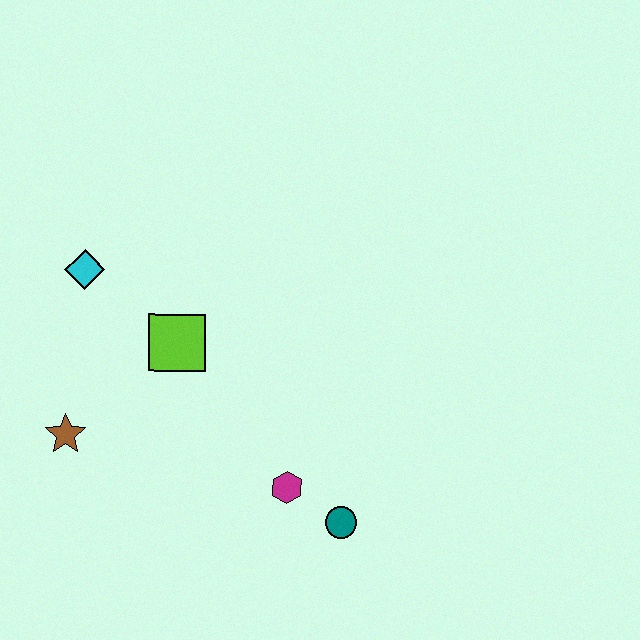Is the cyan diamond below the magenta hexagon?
No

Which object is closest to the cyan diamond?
The lime square is closest to the cyan diamond.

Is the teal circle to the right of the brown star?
Yes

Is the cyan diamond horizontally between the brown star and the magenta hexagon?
Yes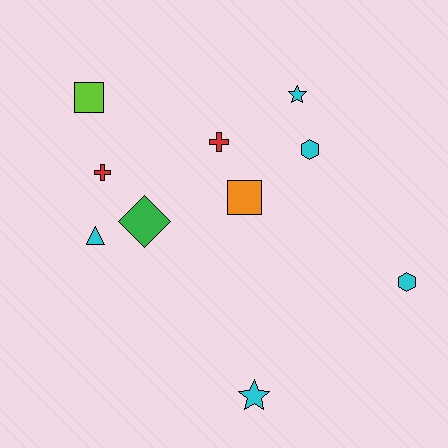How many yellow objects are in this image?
There are no yellow objects.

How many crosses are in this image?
There are 2 crosses.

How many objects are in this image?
There are 10 objects.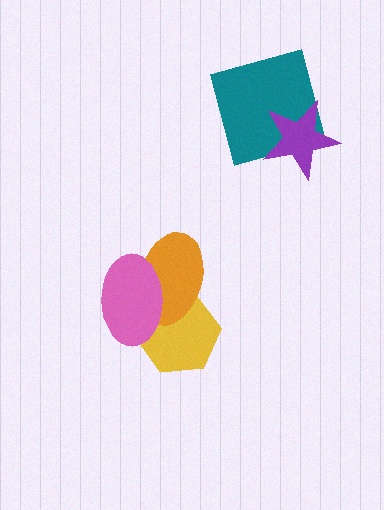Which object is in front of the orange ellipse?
The pink ellipse is in front of the orange ellipse.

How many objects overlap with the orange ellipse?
2 objects overlap with the orange ellipse.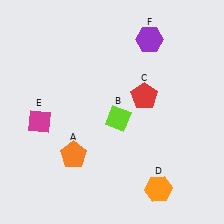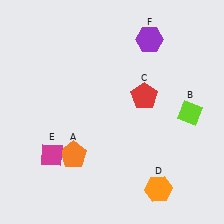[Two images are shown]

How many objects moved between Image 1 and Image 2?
2 objects moved between the two images.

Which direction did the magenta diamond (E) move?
The magenta diamond (E) moved down.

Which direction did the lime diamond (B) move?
The lime diamond (B) moved right.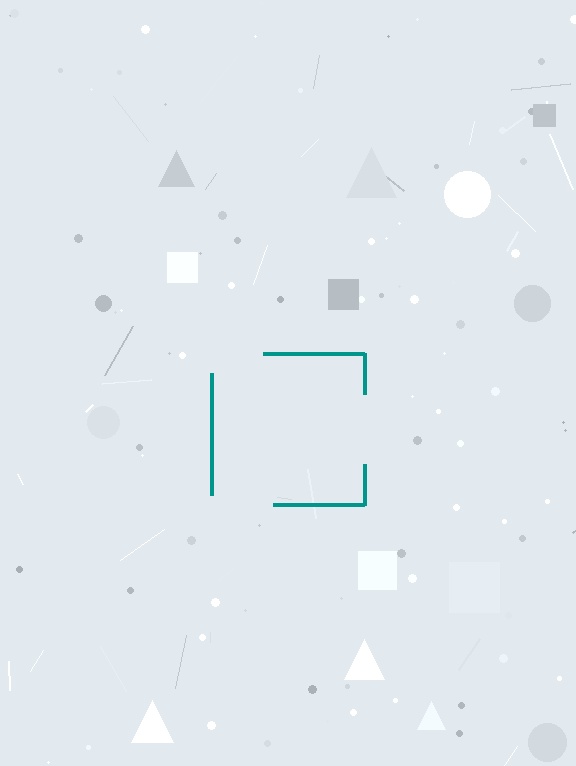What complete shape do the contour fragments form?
The contour fragments form a square.